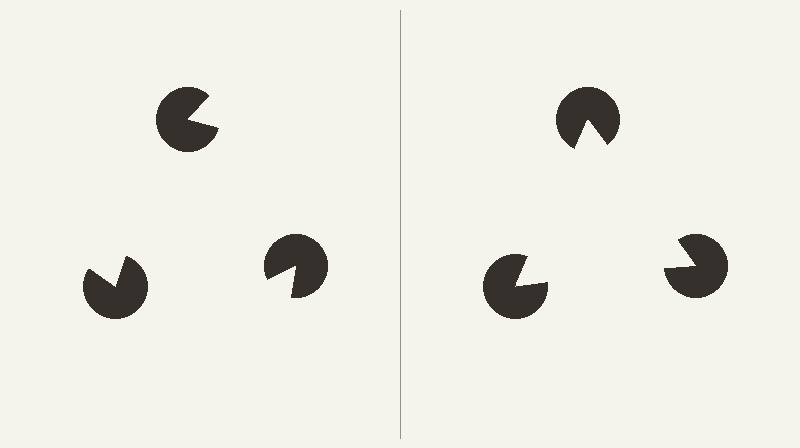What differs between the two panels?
The pac-man discs are positioned identically on both sides; only the wedge orientations differ. On the right they align to a triangle; on the left they are misaligned.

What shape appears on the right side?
An illusory triangle.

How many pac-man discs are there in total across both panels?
6 — 3 on each side.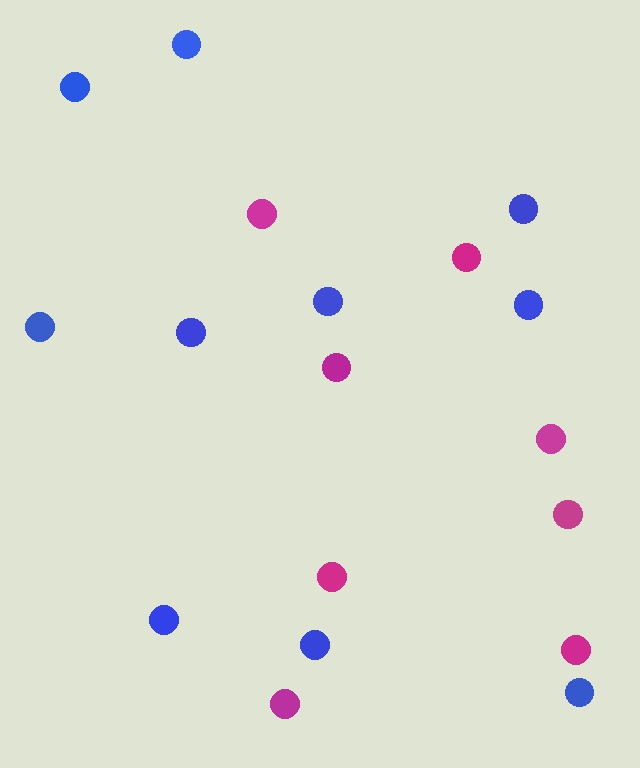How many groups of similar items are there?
There are 2 groups: one group of blue circles (10) and one group of magenta circles (8).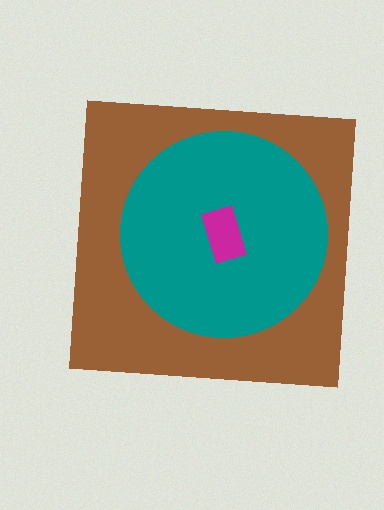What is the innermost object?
The magenta rectangle.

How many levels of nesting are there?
3.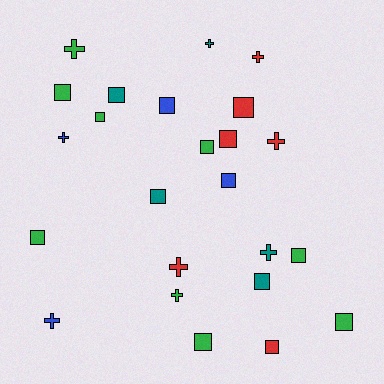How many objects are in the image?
There are 24 objects.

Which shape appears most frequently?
Square, with 15 objects.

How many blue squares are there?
There are 2 blue squares.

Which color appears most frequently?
Green, with 9 objects.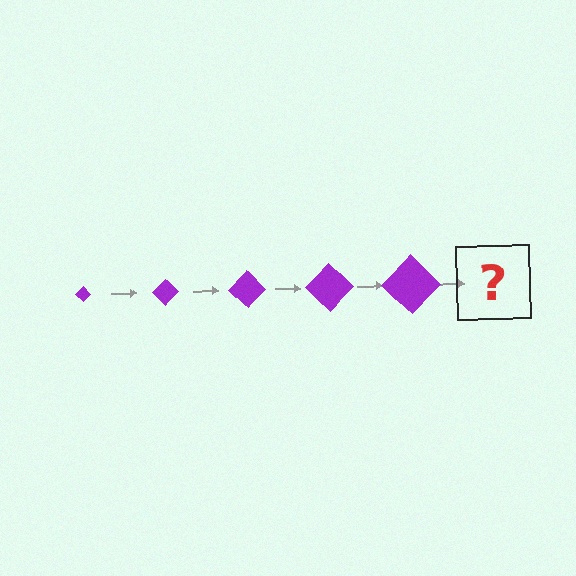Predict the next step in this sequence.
The next step is a purple diamond, larger than the previous one.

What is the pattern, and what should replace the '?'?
The pattern is that the diamond gets progressively larger each step. The '?' should be a purple diamond, larger than the previous one.